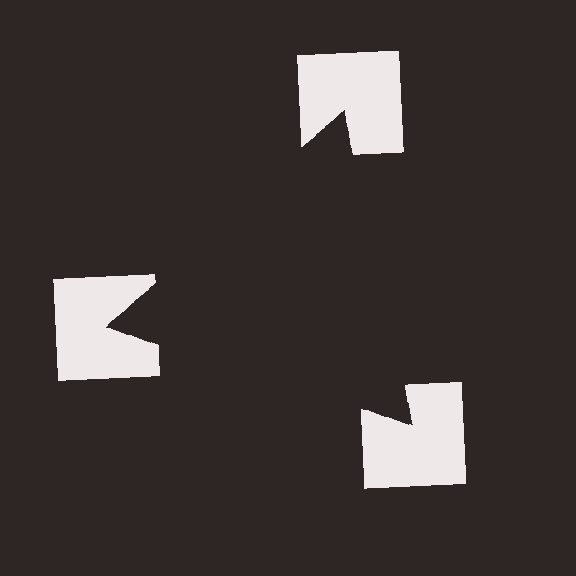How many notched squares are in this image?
There are 3 — one at each vertex of the illusory triangle.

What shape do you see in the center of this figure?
An illusory triangle — its edges are inferred from the aligned wedge cuts in the notched squares, not physically drawn.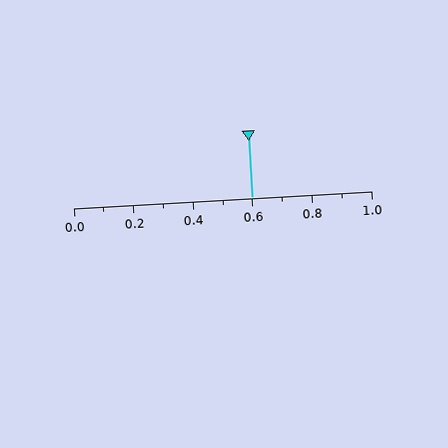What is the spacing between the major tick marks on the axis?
The major ticks are spaced 0.2 apart.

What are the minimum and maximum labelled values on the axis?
The axis runs from 0.0 to 1.0.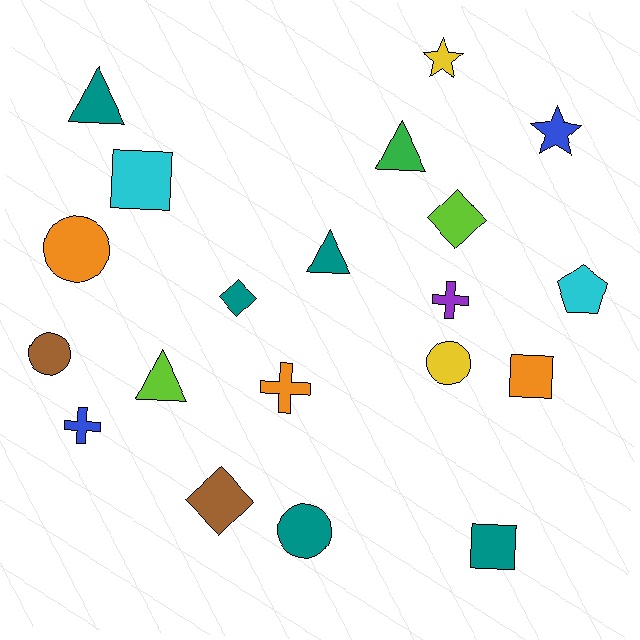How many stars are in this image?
There are 2 stars.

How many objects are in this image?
There are 20 objects.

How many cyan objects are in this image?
There are 2 cyan objects.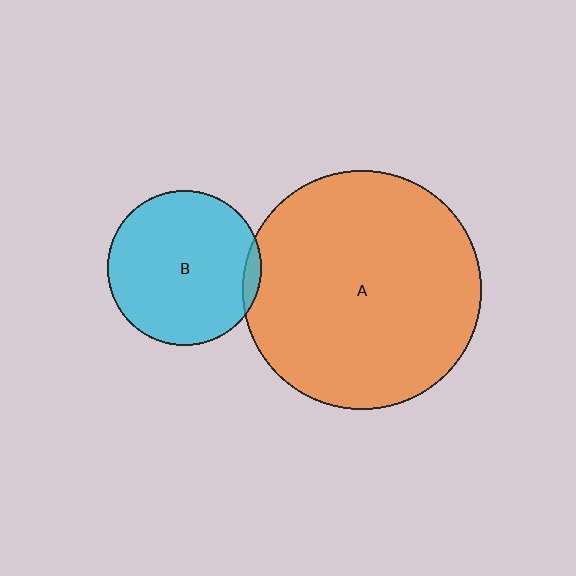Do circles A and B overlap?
Yes.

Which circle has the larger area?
Circle A (orange).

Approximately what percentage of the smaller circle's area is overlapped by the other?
Approximately 5%.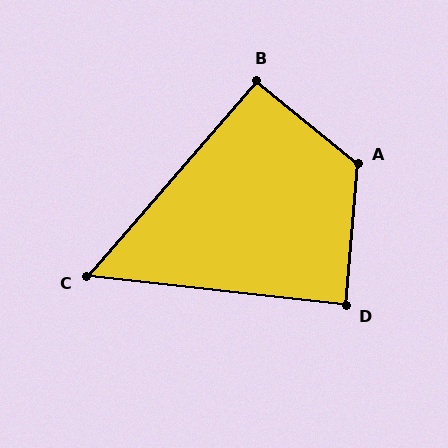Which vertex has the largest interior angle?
A, at approximately 125 degrees.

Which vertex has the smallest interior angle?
C, at approximately 55 degrees.